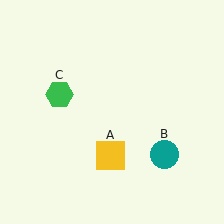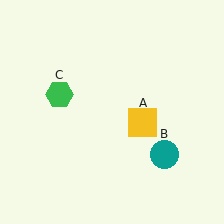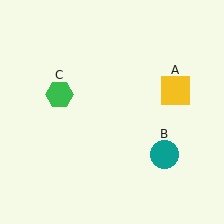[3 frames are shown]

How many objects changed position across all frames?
1 object changed position: yellow square (object A).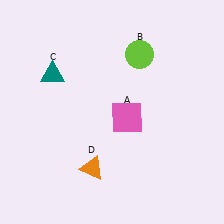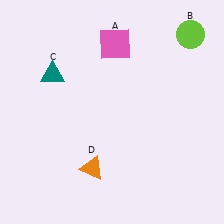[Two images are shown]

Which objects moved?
The objects that moved are: the pink square (A), the lime circle (B).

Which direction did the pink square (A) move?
The pink square (A) moved up.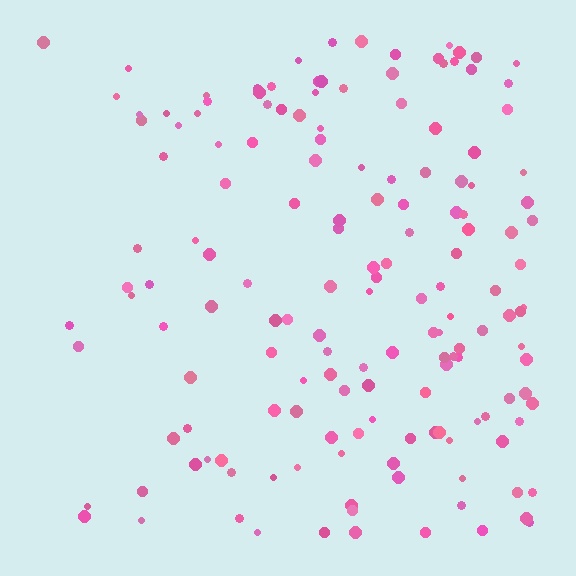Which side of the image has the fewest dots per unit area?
The left.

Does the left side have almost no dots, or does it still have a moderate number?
Still a moderate number, just noticeably fewer than the right.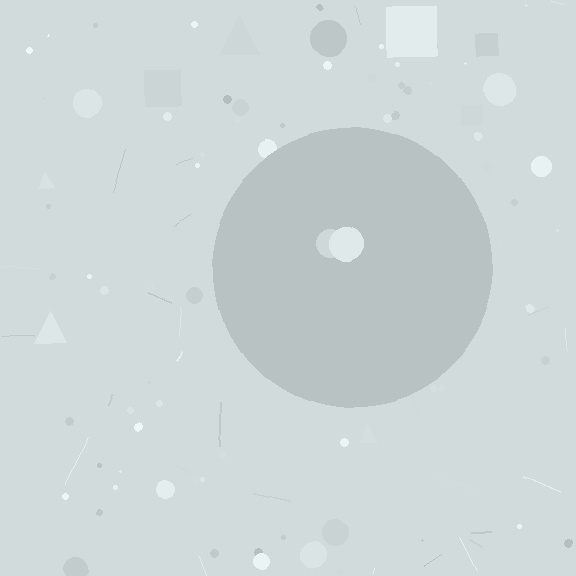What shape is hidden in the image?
A circle is hidden in the image.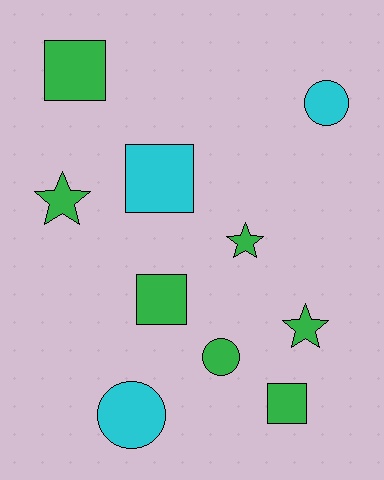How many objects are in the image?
There are 10 objects.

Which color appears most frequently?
Green, with 7 objects.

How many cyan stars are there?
There are no cyan stars.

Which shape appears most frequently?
Square, with 4 objects.